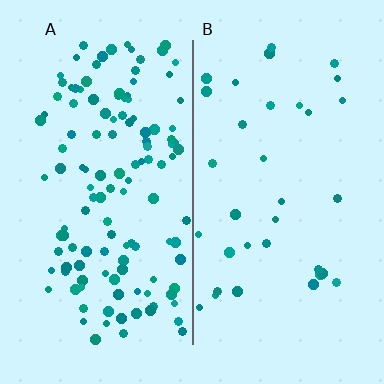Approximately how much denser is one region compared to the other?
Approximately 3.7× — region A over region B.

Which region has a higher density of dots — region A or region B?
A (the left).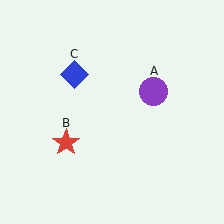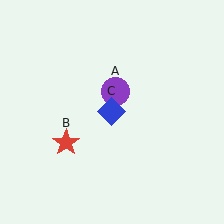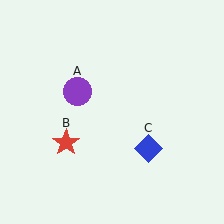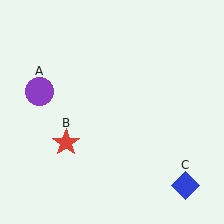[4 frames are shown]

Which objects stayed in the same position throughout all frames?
Red star (object B) remained stationary.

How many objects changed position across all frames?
2 objects changed position: purple circle (object A), blue diamond (object C).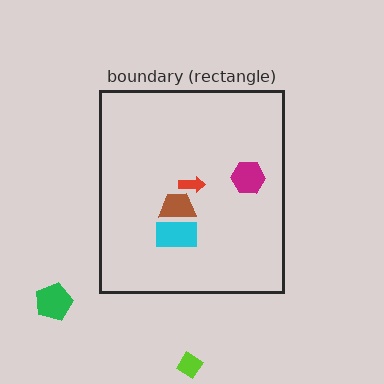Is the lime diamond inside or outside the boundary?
Outside.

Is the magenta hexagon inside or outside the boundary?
Inside.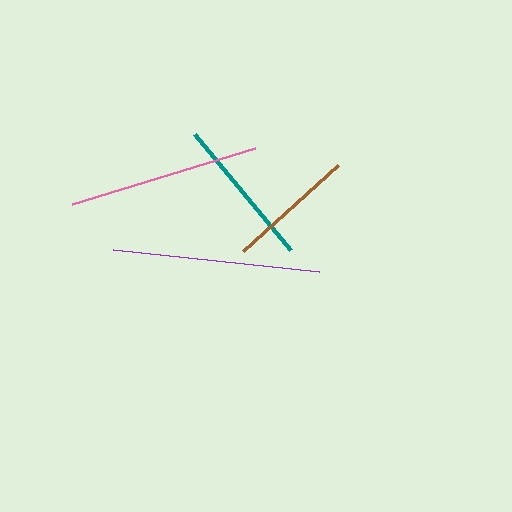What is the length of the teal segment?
The teal segment is approximately 151 pixels long.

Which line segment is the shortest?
The brown line is the shortest at approximately 128 pixels.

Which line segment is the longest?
The purple line is the longest at approximately 207 pixels.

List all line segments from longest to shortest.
From longest to shortest: purple, pink, teal, brown.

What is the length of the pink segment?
The pink segment is approximately 191 pixels long.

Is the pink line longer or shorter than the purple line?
The purple line is longer than the pink line.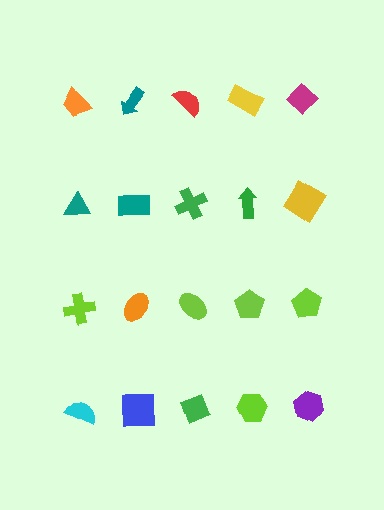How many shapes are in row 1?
5 shapes.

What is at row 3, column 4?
A lime pentagon.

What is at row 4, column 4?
A lime hexagon.